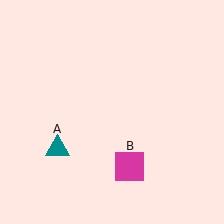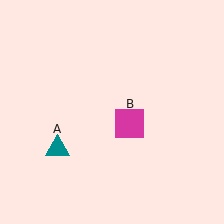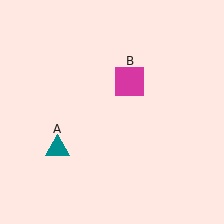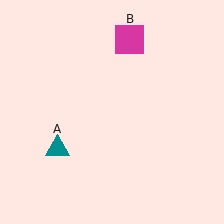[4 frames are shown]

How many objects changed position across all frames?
1 object changed position: magenta square (object B).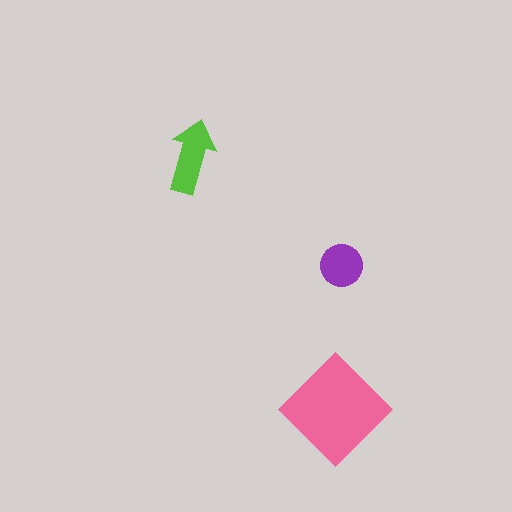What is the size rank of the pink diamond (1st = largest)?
1st.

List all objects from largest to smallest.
The pink diamond, the lime arrow, the purple circle.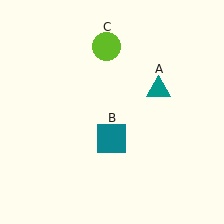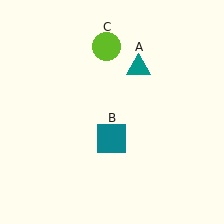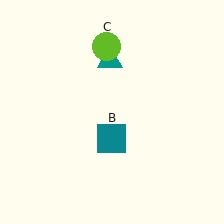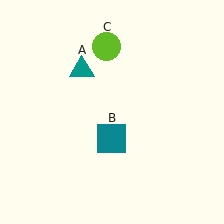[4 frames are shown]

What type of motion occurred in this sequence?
The teal triangle (object A) rotated counterclockwise around the center of the scene.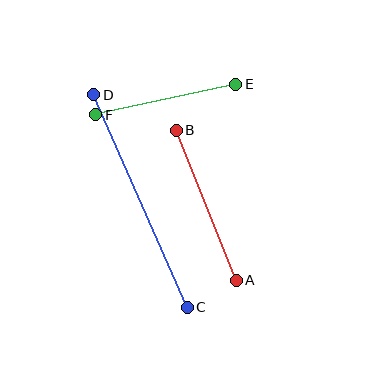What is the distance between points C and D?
The distance is approximately 232 pixels.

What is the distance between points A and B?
The distance is approximately 162 pixels.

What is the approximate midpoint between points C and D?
The midpoint is at approximately (140, 201) pixels.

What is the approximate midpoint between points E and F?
The midpoint is at approximately (166, 100) pixels.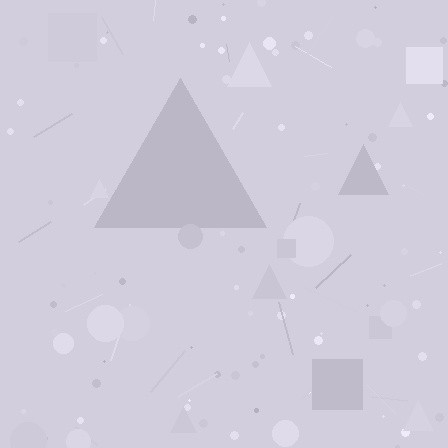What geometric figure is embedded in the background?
A triangle is embedded in the background.